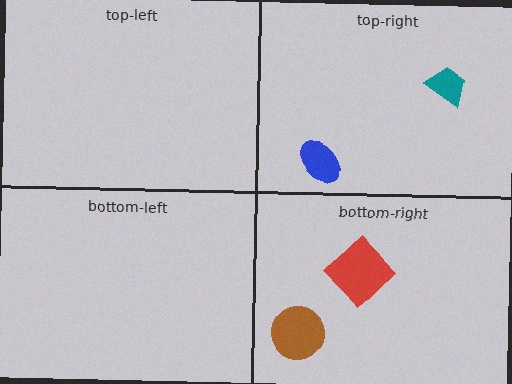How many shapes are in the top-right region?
2.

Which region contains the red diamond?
The bottom-right region.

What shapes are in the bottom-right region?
The brown circle, the red diamond.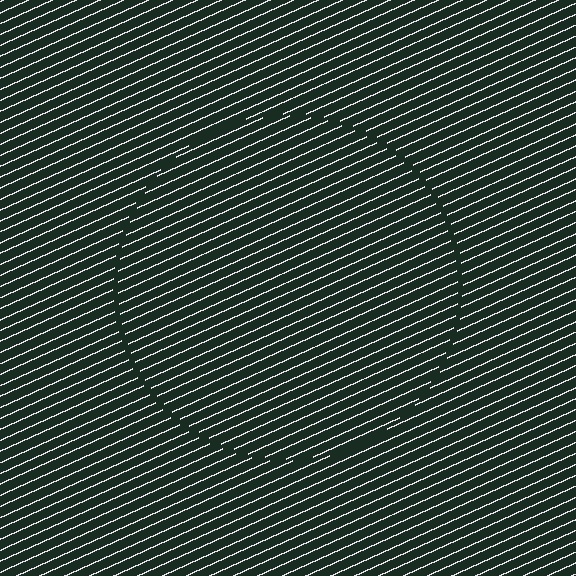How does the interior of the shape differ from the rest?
The interior of the shape contains the same grating, shifted by half a period — the contour is defined by the phase discontinuity where line-ends from the inner and outer gratings abut.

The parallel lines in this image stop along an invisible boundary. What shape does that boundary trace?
An illusory circle. The interior of the shape contains the same grating, shifted by half a period — the contour is defined by the phase discontinuity where line-ends from the inner and outer gratings abut.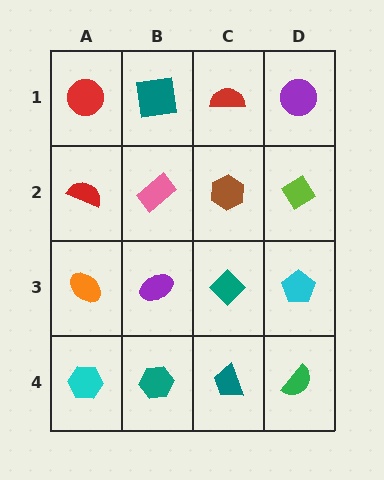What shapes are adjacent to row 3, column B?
A pink rectangle (row 2, column B), a teal hexagon (row 4, column B), an orange ellipse (row 3, column A), a teal diamond (row 3, column C).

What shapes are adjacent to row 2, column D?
A purple circle (row 1, column D), a cyan pentagon (row 3, column D), a brown hexagon (row 2, column C).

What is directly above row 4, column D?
A cyan pentagon.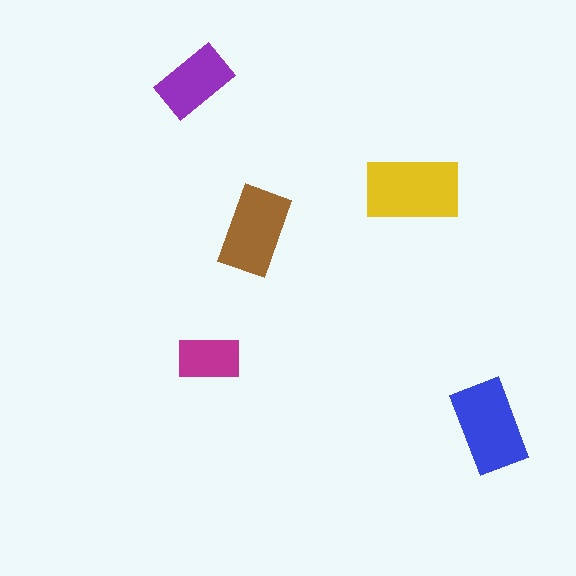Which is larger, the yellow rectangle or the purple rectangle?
The yellow one.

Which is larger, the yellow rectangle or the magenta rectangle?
The yellow one.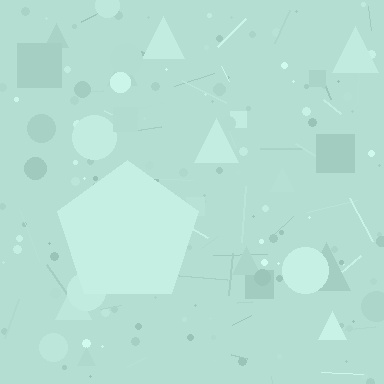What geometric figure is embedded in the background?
A pentagon is embedded in the background.